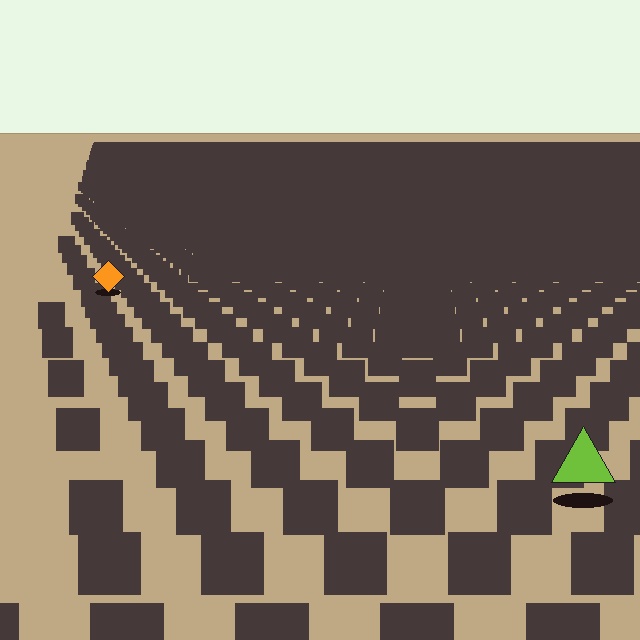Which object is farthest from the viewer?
The orange diamond is farthest from the viewer. It appears smaller and the ground texture around it is denser.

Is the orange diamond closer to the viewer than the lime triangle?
No. The lime triangle is closer — you can tell from the texture gradient: the ground texture is coarser near it.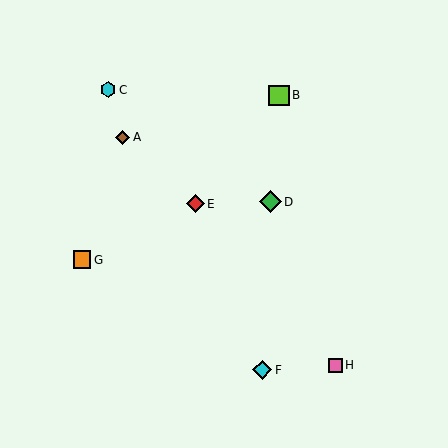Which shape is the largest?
The green diamond (labeled D) is the largest.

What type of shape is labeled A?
Shape A is a brown diamond.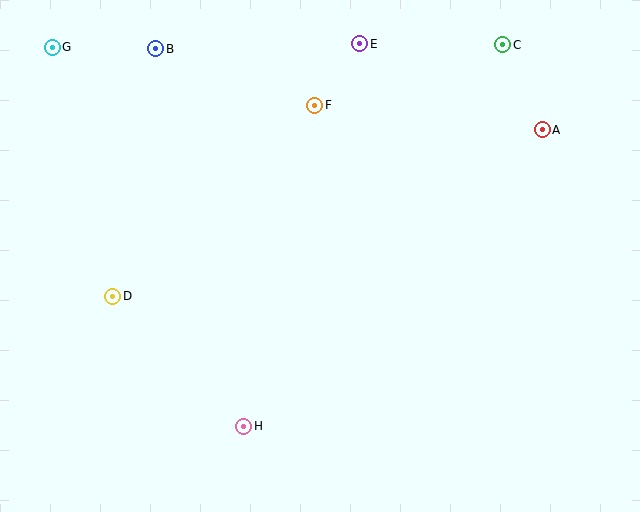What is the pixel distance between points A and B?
The distance between A and B is 395 pixels.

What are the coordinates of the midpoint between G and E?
The midpoint between G and E is at (206, 46).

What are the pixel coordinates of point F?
Point F is at (315, 105).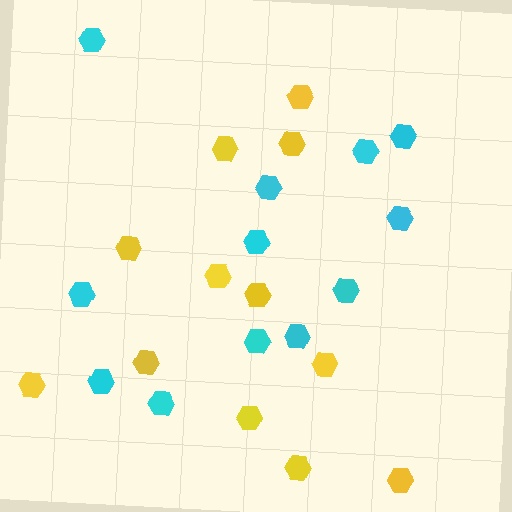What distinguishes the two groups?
There are 2 groups: one group of cyan hexagons (12) and one group of yellow hexagons (12).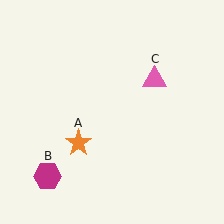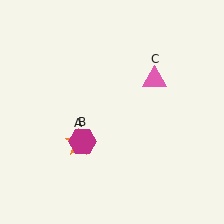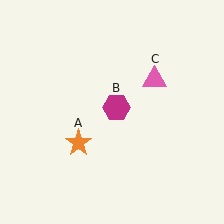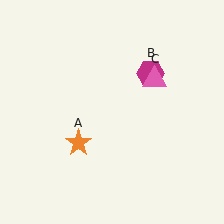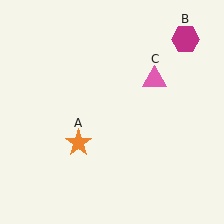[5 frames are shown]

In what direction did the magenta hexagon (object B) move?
The magenta hexagon (object B) moved up and to the right.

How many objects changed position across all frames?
1 object changed position: magenta hexagon (object B).